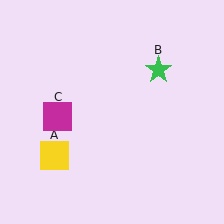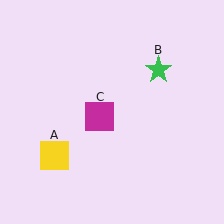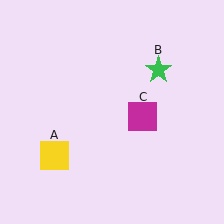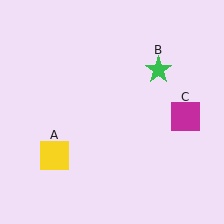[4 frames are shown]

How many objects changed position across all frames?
1 object changed position: magenta square (object C).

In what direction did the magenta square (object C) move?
The magenta square (object C) moved right.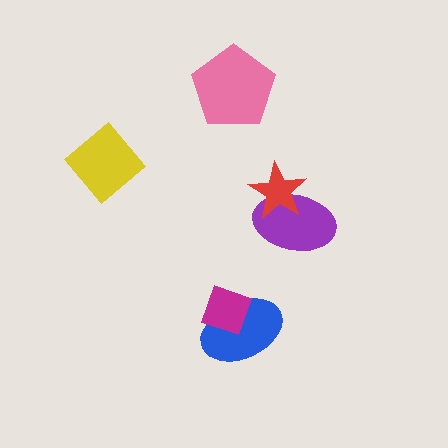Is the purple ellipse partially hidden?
Yes, it is partially covered by another shape.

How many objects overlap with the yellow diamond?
0 objects overlap with the yellow diamond.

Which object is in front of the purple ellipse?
The red star is in front of the purple ellipse.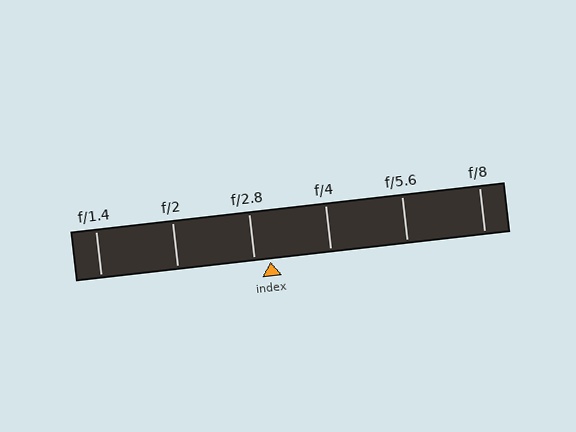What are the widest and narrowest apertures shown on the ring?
The widest aperture shown is f/1.4 and the narrowest is f/8.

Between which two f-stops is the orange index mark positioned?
The index mark is between f/2.8 and f/4.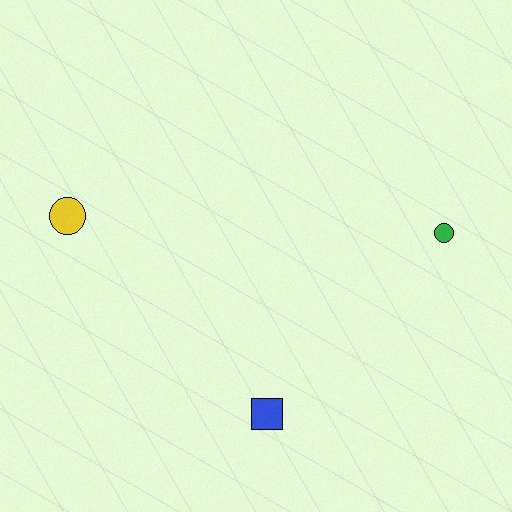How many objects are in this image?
There are 3 objects.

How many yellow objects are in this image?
There is 1 yellow object.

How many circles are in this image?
There are 2 circles.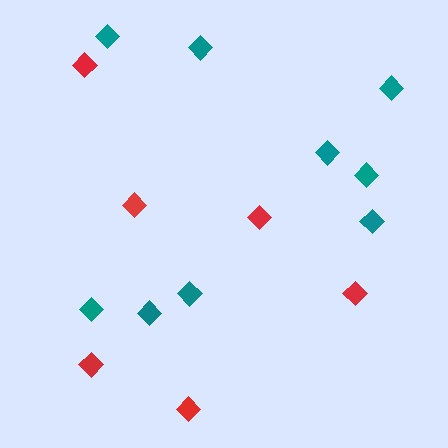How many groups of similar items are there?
There are 2 groups: one group of red diamonds (6) and one group of teal diamonds (9).